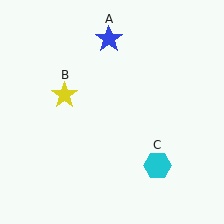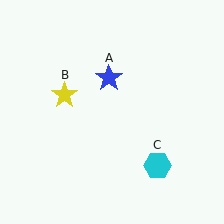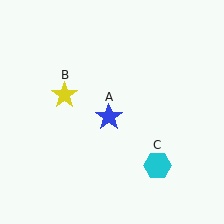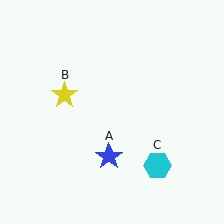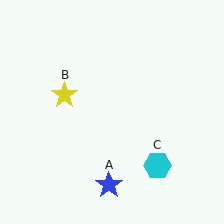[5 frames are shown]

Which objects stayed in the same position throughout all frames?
Yellow star (object B) and cyan hexagon (object C) remained stationary.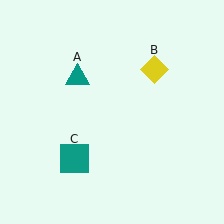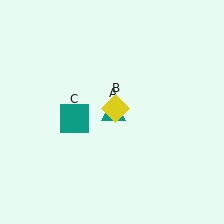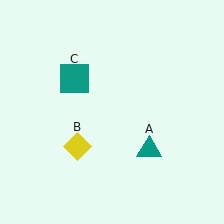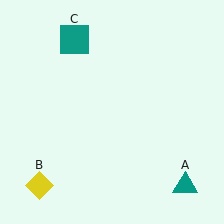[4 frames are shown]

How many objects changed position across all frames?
3 objects changed position: teal triangle (object A), yellow diamond (object B), teal square (object C).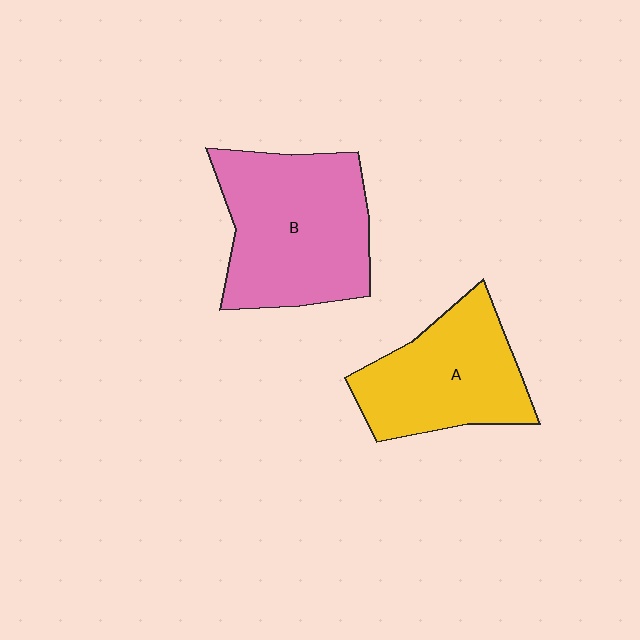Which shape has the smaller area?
Shape A (yellow).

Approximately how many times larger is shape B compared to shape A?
Approximately 1.3 times.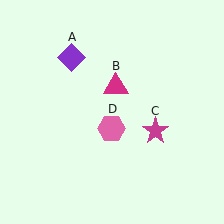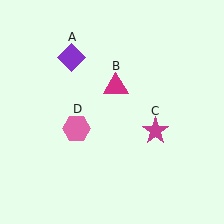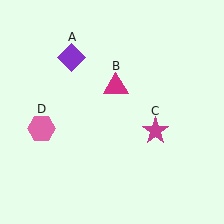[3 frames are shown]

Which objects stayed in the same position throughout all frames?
Purple diamond (object A) and magenta triangle (object B) and magenta star (object C) remained stationary.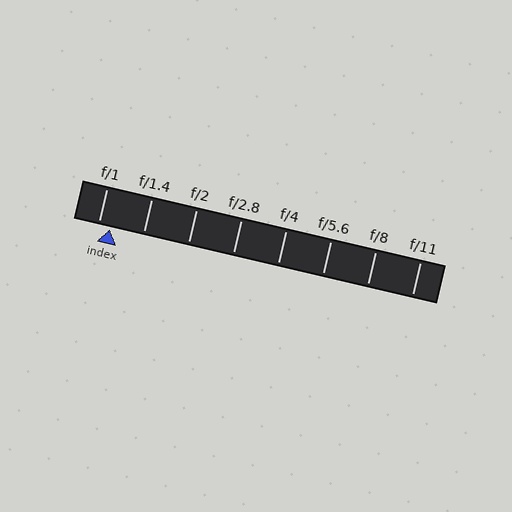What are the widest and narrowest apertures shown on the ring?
The widest aperture shown is f/1 and the narrowest is f/11.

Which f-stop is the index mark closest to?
The index mark is closest to f/1.